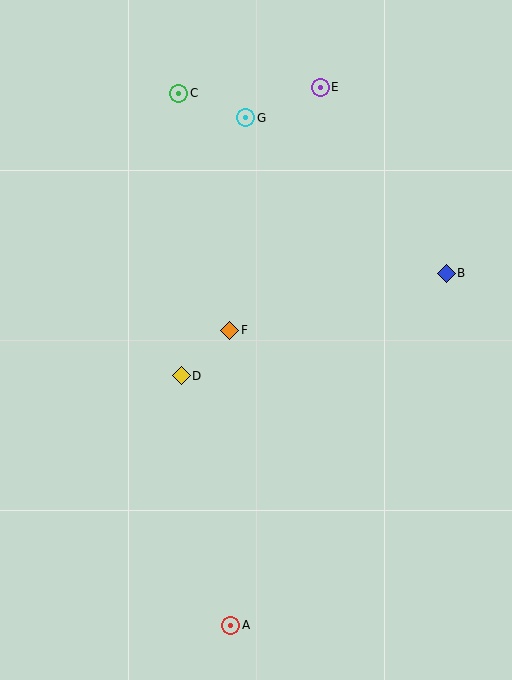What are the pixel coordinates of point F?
Point F is at (229, 330).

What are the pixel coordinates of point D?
Point D is at (181, 376).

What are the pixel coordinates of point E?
Point E is at (320, 87).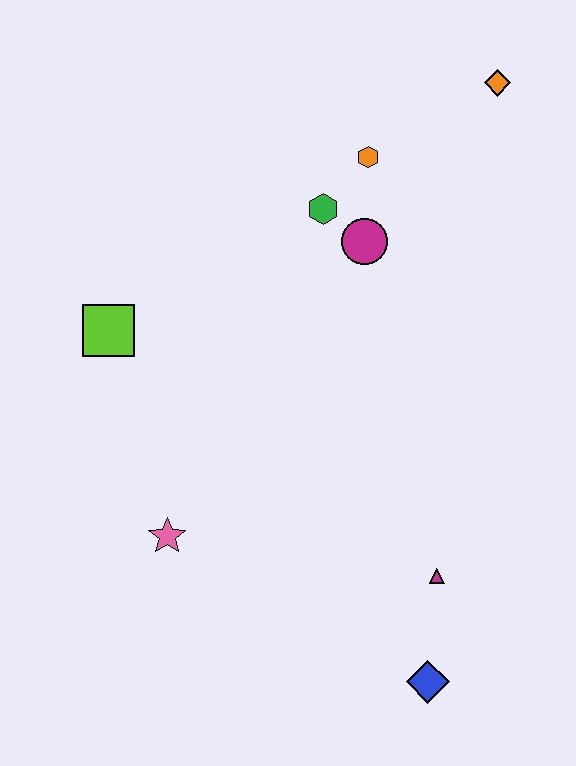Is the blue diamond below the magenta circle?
Yes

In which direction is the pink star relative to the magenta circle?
The pink star is below the magenta circle.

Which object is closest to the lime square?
The pink star is closest to the lime square.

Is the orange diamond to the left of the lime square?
No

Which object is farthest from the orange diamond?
The blue diamond is farthest from the orange diamond.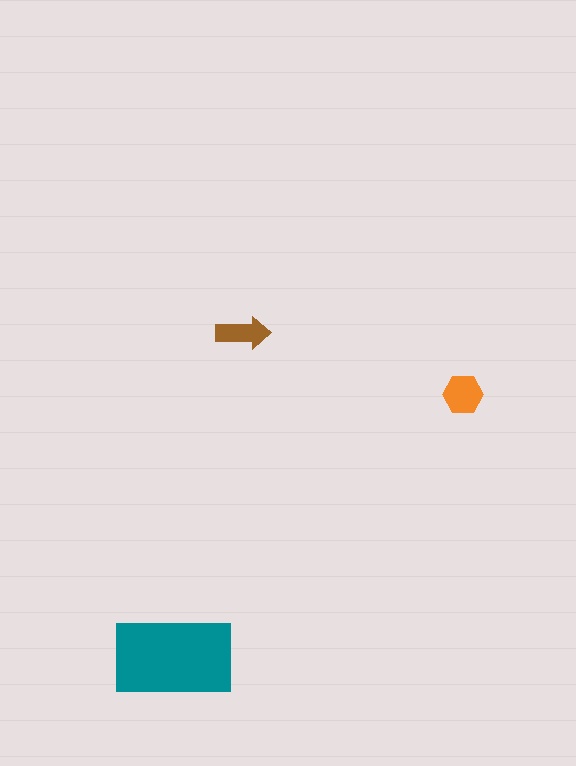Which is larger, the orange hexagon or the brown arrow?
The orange hexagon.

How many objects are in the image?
There are 3 objects in the image.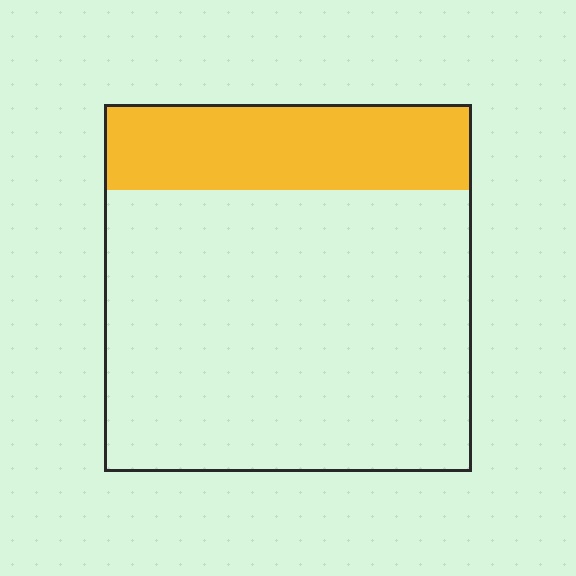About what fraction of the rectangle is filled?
About one quarter (1/4).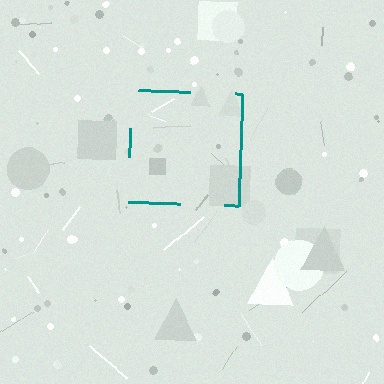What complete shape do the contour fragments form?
The contour fragments form a square.